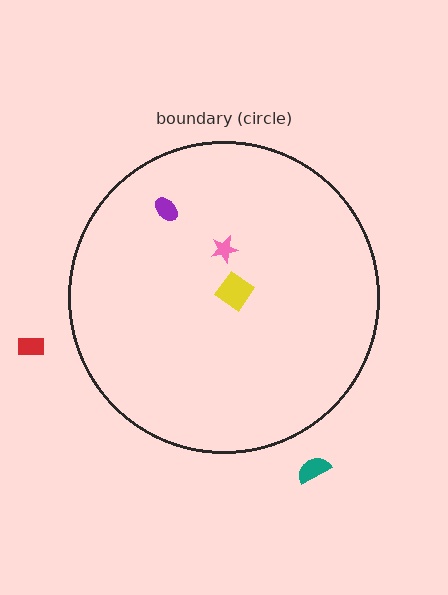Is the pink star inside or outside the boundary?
Inside.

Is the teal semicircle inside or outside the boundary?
Outside.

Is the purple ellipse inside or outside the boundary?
Inside.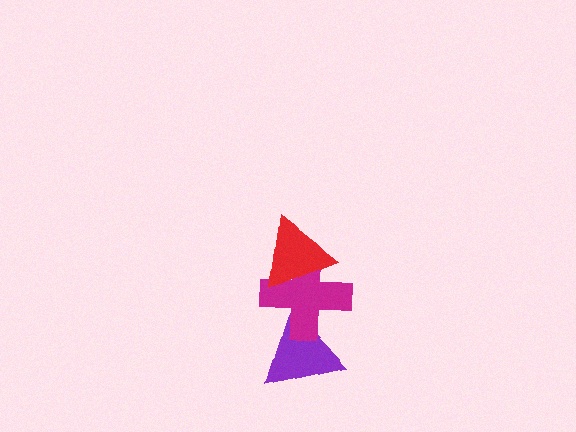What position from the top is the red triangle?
The red triangle is 1st from the top.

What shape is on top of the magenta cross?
The red triangle is on top of the magenta cross.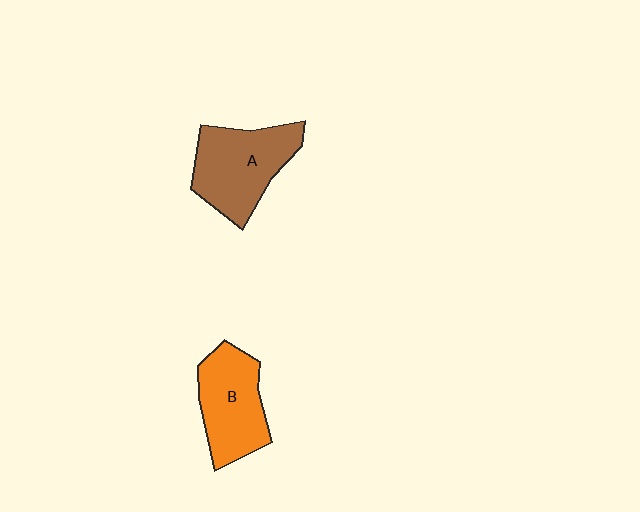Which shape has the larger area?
Shape A (brown).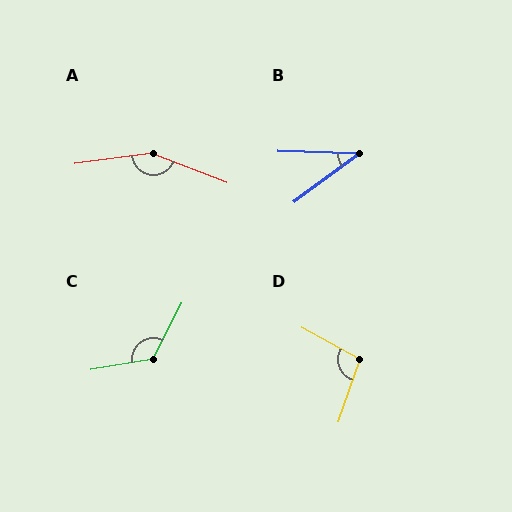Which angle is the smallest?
B, at approximately 38 degrees.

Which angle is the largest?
A, at approximately 151 degrees.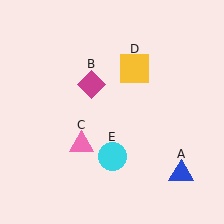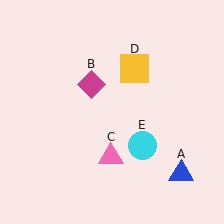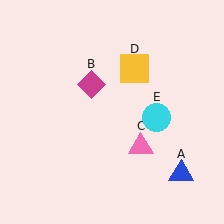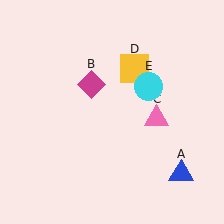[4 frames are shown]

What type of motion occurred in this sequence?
The pink triangle (object C), cyan circle (object E) rotated counterclockwise around the center of the scene.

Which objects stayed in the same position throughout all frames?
Blue triangle (object A) and magenta diamond (object B) and yellow square (object D) remained stationary.